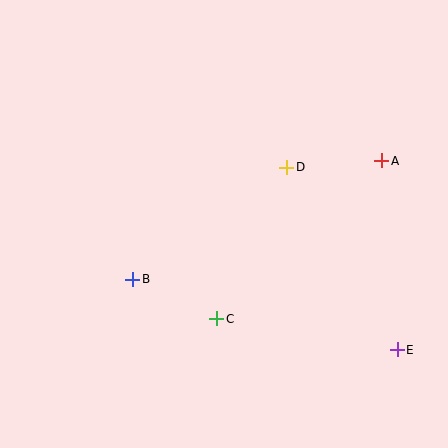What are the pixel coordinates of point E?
Point E is at (397, 350).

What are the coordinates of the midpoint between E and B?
The midpoint between E and B is at (265, 314).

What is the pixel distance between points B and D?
The distance between B and D is 190 pixels.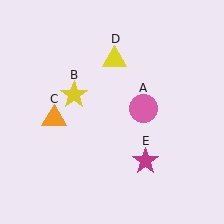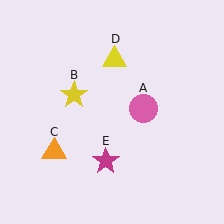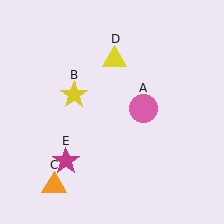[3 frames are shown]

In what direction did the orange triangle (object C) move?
The orange triangle (object C) moved down.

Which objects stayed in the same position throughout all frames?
Pink circle (object A) and yellow star (object B) and yellow triangle (object D) remained stationary.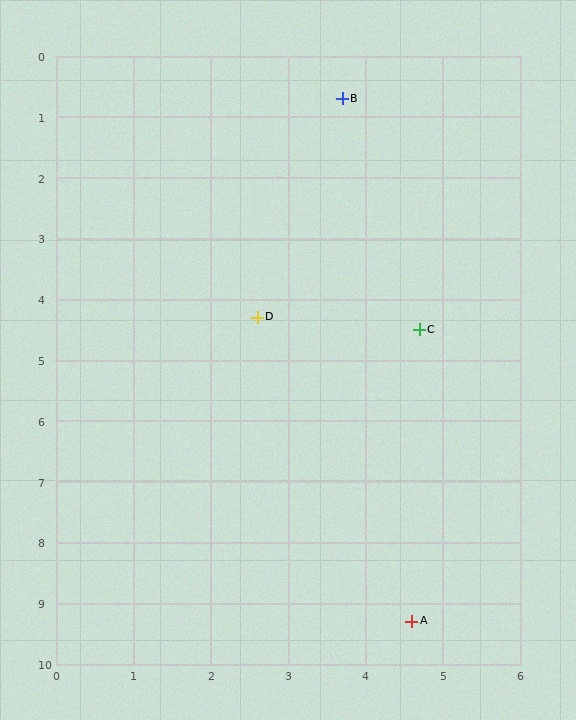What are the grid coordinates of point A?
Point A is at approximately (4.6, 9.3).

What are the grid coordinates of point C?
Point C is at approximately (4.7, 4.5).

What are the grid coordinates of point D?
Point D is at approximately (2.6, 4.3).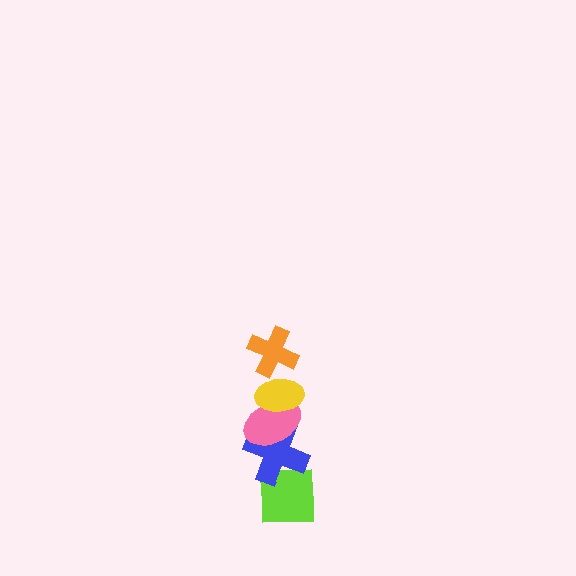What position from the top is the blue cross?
The blue cross is 4th from the top.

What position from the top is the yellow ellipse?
The yellow ellipse is 2nd from the top.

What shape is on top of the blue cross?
The pink ellipse is on top of the blue cross.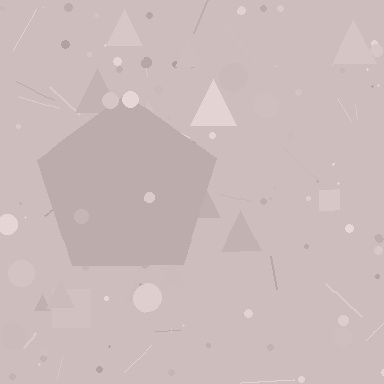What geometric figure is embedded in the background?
A pentagon is embedded in the background.